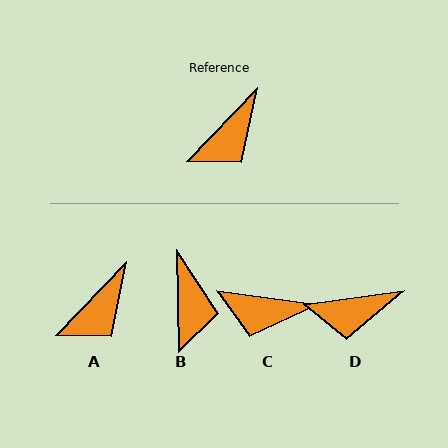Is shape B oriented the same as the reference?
No, it is off by about 45 degrees.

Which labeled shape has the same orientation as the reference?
A.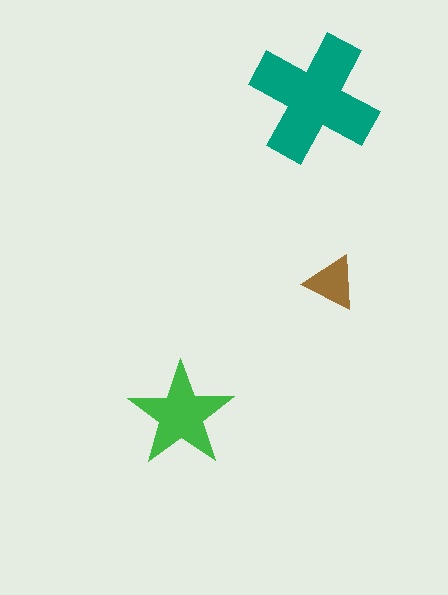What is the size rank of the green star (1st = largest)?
2nd.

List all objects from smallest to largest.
The brown triangle, the green star, the teal cross.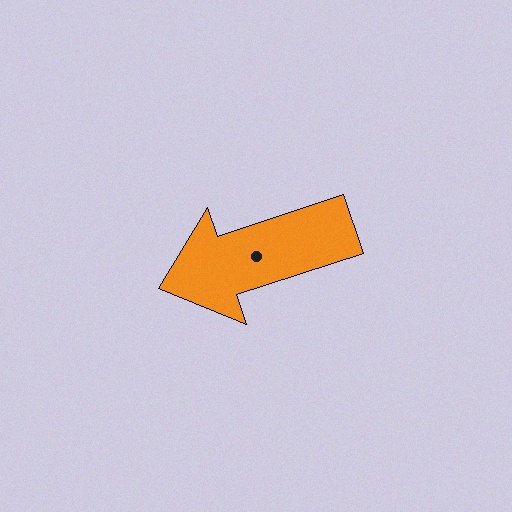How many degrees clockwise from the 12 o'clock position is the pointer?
Approximately 252 degrees.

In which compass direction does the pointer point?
West.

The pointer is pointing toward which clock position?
Roughly 8 o'clock.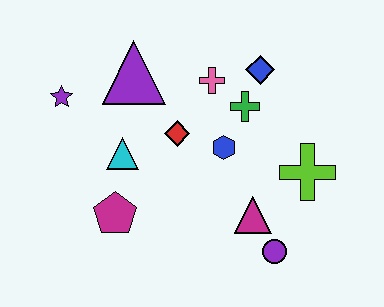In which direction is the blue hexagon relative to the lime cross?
The blue hexagon is to the left of the lime cross.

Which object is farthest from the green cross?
The purple star is farthest from the green cross.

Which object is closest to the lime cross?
The magenta triangle is closest to the lime cross.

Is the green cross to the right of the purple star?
Yes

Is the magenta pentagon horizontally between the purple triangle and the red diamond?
No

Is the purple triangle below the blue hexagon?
No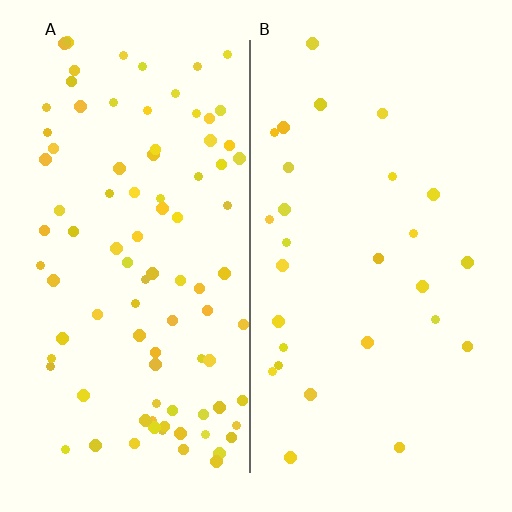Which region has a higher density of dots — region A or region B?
A (the left).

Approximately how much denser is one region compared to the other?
Approximately 3.4× — region A over region B.